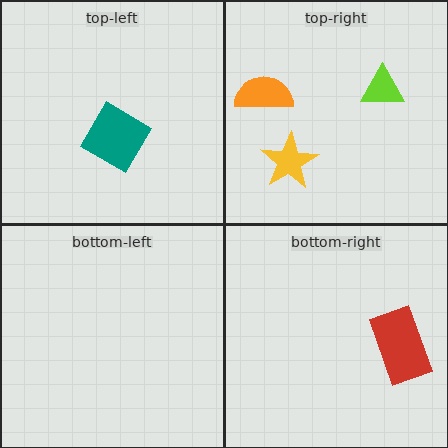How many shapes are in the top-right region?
3.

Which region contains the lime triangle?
The top-right region.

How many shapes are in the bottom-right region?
1.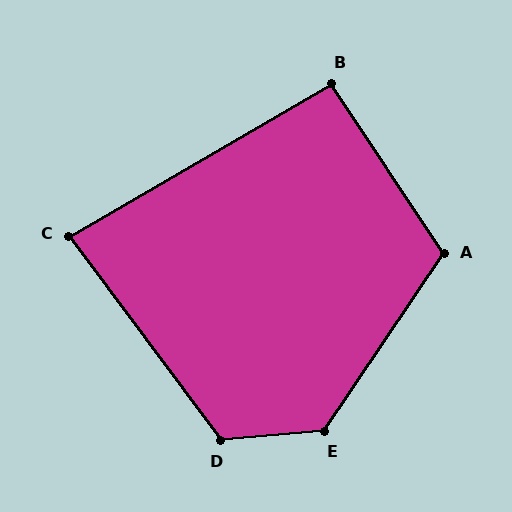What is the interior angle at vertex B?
Approximately 93 degrees (approximately right).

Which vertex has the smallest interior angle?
C, at approximately 84 degrees.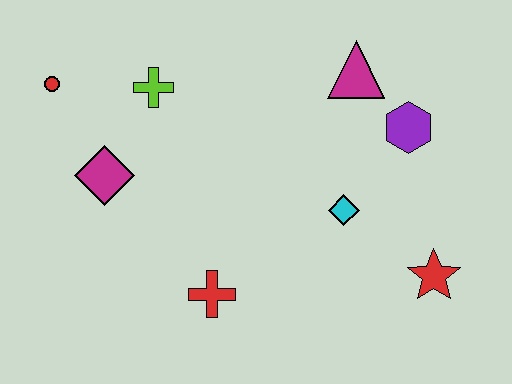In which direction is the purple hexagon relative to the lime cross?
The purple hexagon is to the right of the lime cross.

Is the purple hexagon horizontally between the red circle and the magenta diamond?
No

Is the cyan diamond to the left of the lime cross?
No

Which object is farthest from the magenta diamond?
The red star is farthest from the magenta diamond.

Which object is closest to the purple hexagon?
The magenta triangle is closest to the purple hexagon.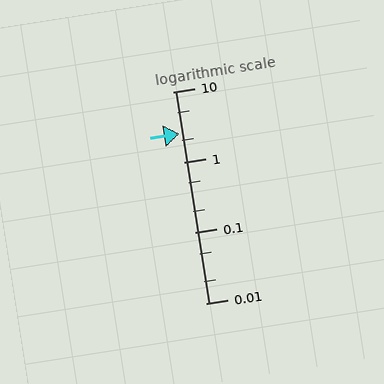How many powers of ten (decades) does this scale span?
The scale spans 3 decades, from 0.01 to 10.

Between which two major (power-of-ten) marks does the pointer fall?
The pointer is between 1 and 10.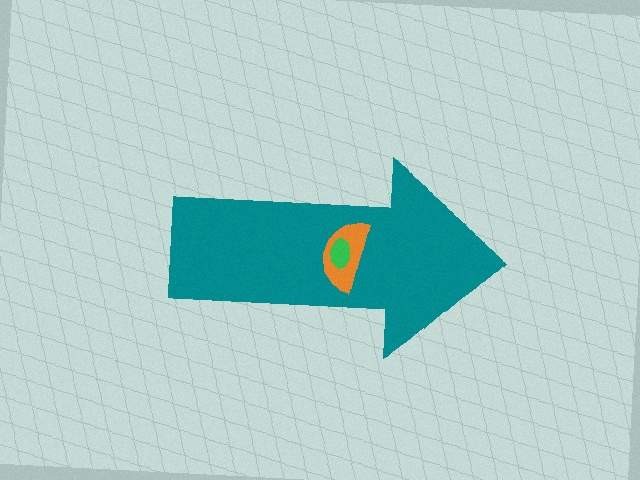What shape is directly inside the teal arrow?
The orange semicircle.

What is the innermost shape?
The green ellipse.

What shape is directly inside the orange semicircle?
The green ellipse.